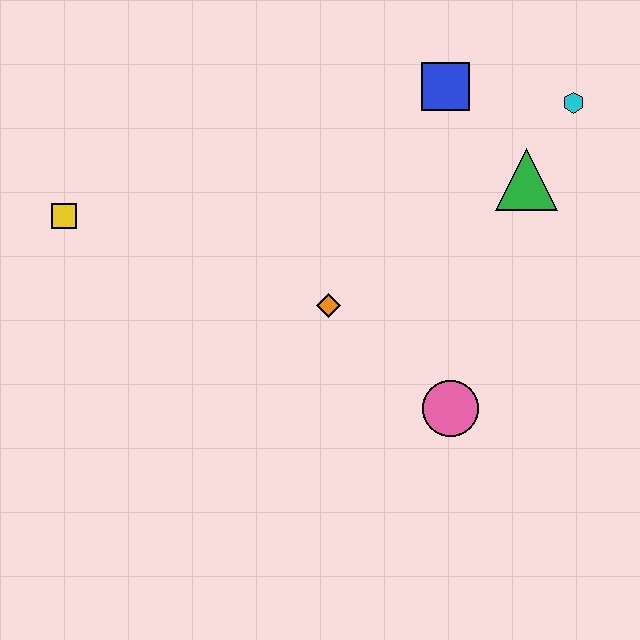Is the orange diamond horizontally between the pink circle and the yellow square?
Yes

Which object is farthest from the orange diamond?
The cyan hexagon is farthest from the orange diamond.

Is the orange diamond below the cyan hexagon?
Yes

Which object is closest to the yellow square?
The orange diamond is closest to the yellow square.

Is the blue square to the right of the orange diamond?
Yes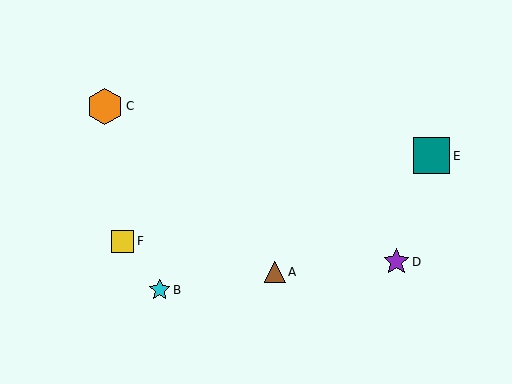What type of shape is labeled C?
Shape C is an orange hexagon.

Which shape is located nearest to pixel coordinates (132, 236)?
The yellow square (labeled F) at (123, 241) is nearest to that location.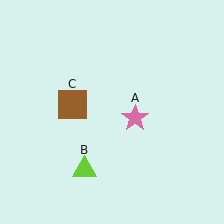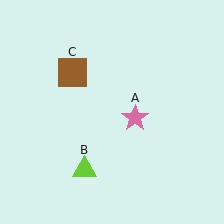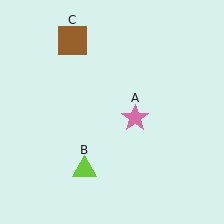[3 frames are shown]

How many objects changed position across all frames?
1 object changed position: brown square (object C).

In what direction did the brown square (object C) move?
The brown square (object C) moved up.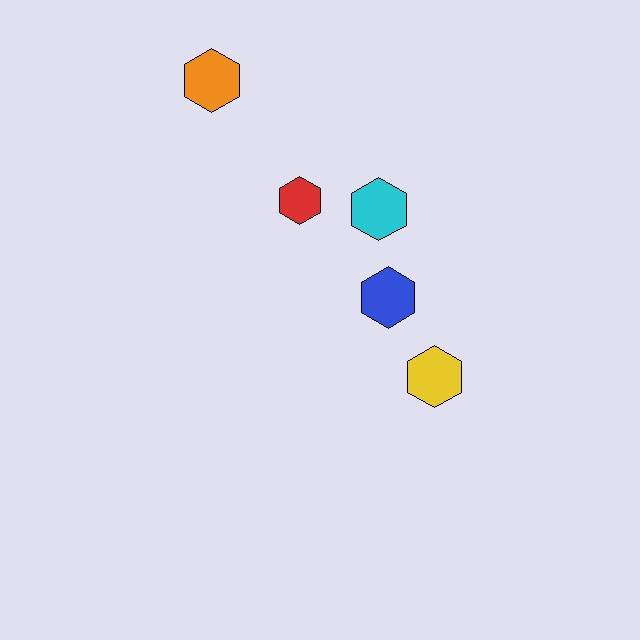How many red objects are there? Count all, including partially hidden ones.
There is 1 red object.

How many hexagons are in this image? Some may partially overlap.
There are 5 hexagons.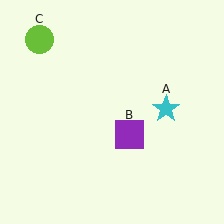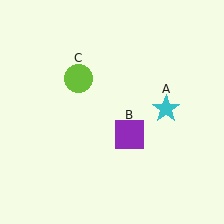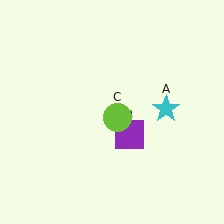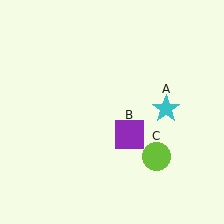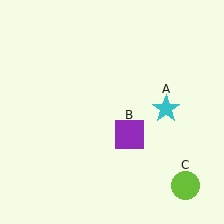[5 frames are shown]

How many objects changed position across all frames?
1 object changed position: lime circle (object C).